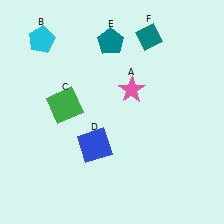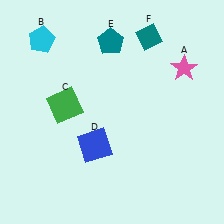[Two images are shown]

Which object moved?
The pink star (A) moved right.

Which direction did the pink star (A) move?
The pink star (A) moved right.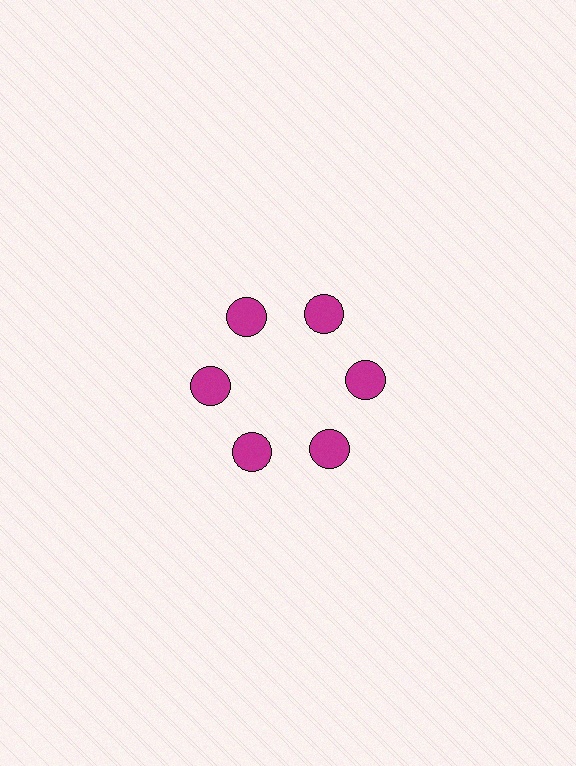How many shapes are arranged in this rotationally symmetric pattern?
There are 6 shapes, arranged in 6 groups of 1.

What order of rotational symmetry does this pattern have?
This pattern has 6-fold rotational symmetry.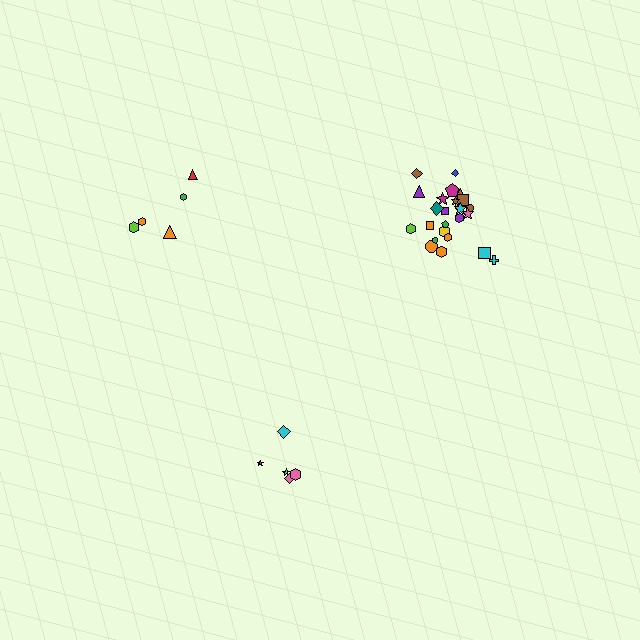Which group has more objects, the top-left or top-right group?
The top-right group.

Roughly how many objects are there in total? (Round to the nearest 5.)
Roughly 35 objects in total.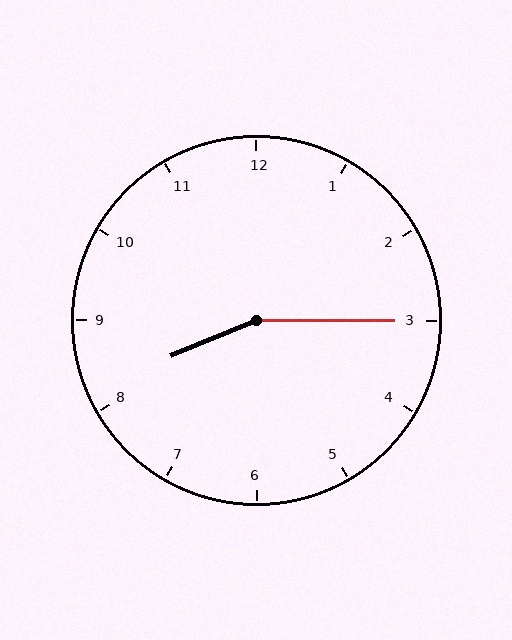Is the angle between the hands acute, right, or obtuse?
It is obtuse.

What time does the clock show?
8:15.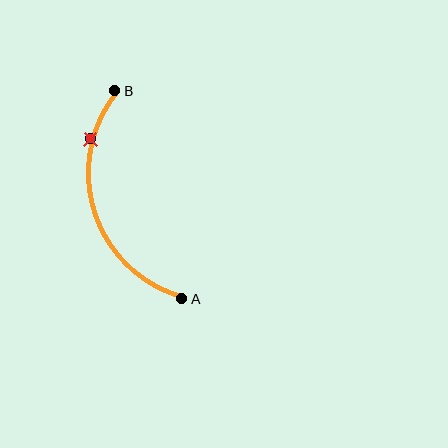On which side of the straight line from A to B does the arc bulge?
The arc bulges to the left of the straight line connecting A and B.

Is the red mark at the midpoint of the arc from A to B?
No. The red mark lies on the arc but is closer to endpoint B. The arc midpoint would be at the point on the curve equidistant along the arc from both A and B.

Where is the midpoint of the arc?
The arc midpoint is the point on the curve farthest from the straight line joining A and B. It sits to the left of that line.